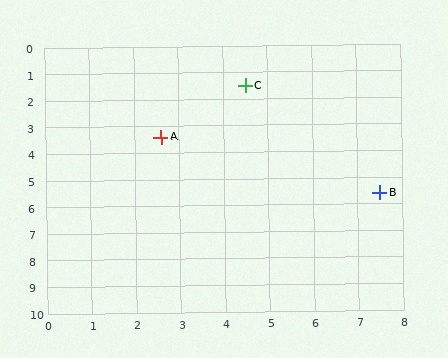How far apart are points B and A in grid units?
Points B and A are about 5.4 grid units apart.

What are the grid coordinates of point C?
Point C is at approximately (4.5, 1.5).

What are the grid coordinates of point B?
Point B is at approximately (7.5, 5.6).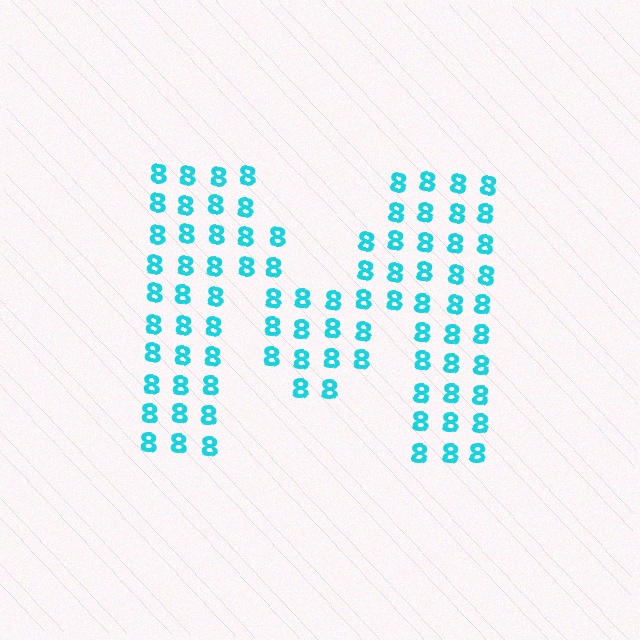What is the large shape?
The large shape is the letter M.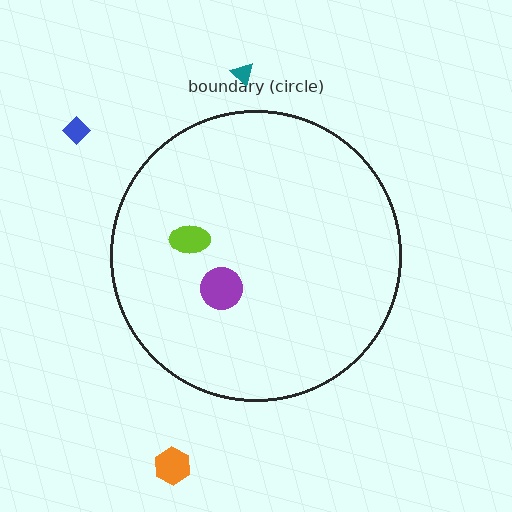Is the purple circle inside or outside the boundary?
Inside.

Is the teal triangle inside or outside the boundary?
Outside.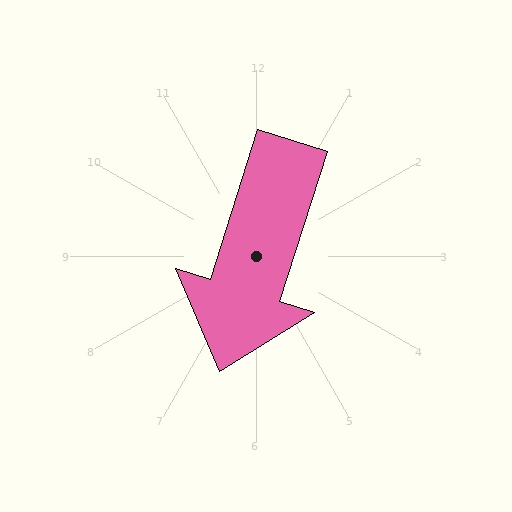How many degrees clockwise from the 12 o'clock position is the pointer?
Approximately 198 degrees.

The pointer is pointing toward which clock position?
Roughly 7 o'clock.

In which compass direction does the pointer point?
South.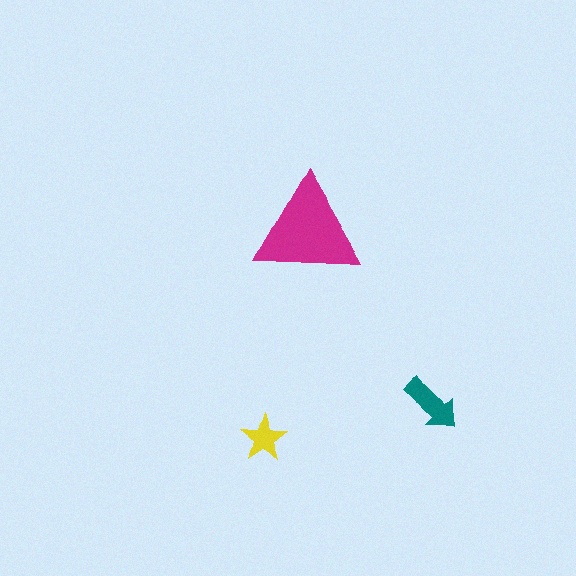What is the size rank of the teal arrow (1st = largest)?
2nd.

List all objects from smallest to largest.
The yellow star, the teal arrow, the magenta triangle.